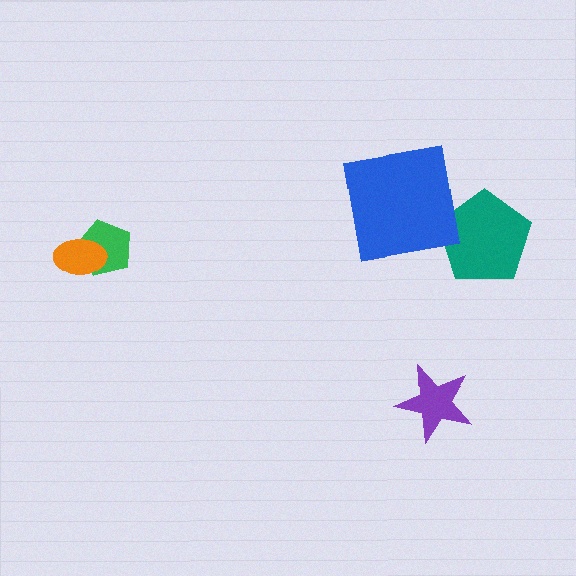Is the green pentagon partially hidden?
Yes, it is partially covered by another shape.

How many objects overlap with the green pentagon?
1 object overlaps with the green pentagon.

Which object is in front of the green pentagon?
The orange ellipse is in front of the green pentagon.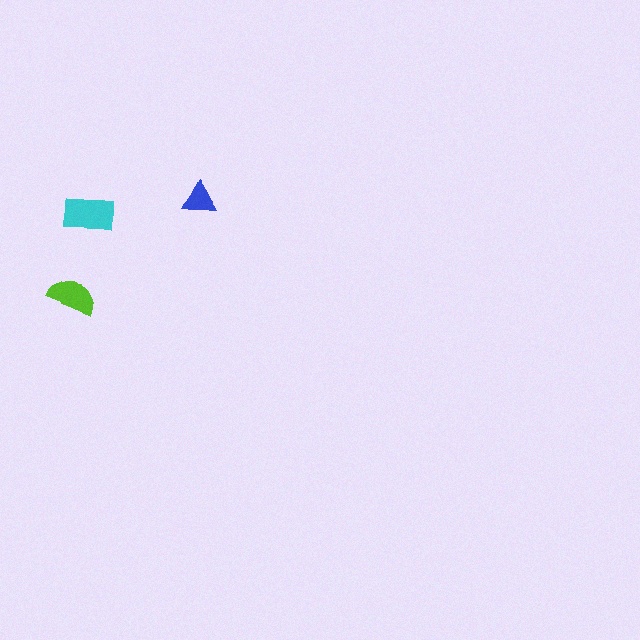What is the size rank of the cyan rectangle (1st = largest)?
1st.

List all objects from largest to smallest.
The cyan rectangle, the lime semicircle, the blue triangle.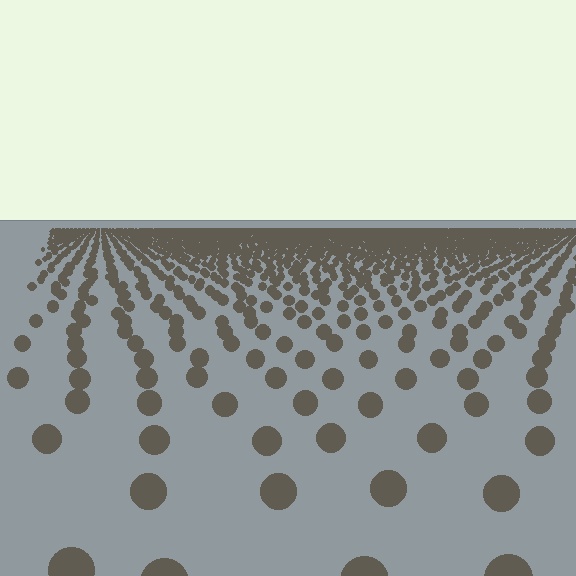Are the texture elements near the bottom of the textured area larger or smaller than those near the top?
Larger. Near the bottom, elements are closer to the viewer and appear at a bigger on-screen size.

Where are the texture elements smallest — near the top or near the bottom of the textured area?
Near the top.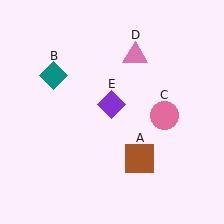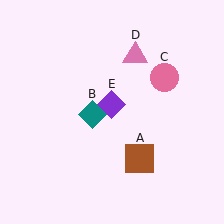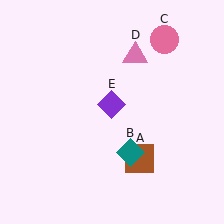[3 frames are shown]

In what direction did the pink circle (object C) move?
The pink circle (object C) moved up.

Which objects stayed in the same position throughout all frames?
Brown square (object A) and pink triangle (object D) and purple diamond (object E) remained stationary.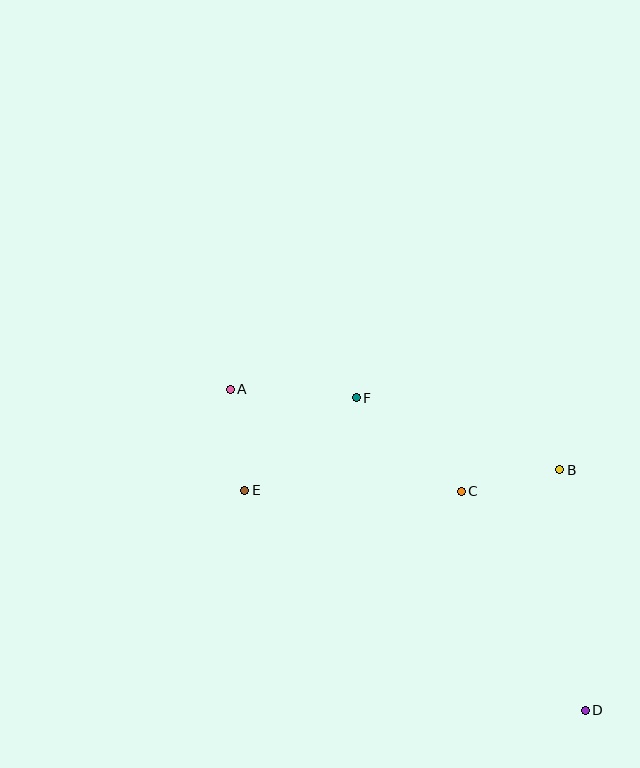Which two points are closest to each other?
Points B and C are closest to each other.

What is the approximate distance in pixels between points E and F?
The distance between E and F is approximately 145 pixels.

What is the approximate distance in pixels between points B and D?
The distance between B and D is approximately 242 pixels.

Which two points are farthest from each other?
Points A and D are farthest from each other.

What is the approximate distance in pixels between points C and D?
The distance between C and D is approximately 252 pixels.